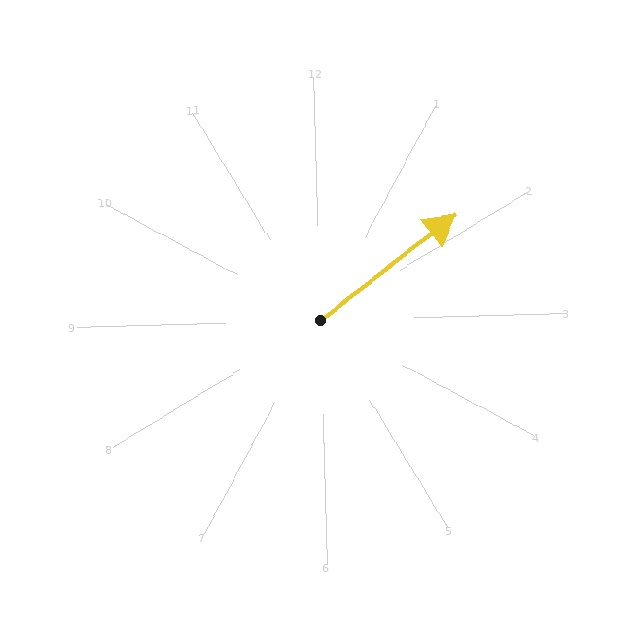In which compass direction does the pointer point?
Northeast.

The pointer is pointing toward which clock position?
Roughly 2 o'clock.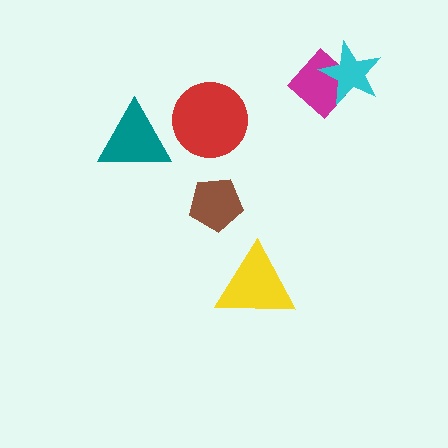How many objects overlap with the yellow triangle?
0 objects overlap with the yellow triangle.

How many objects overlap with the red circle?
0 objects overlap with the red circle.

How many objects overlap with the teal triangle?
0 objects overlap with the teal triangle.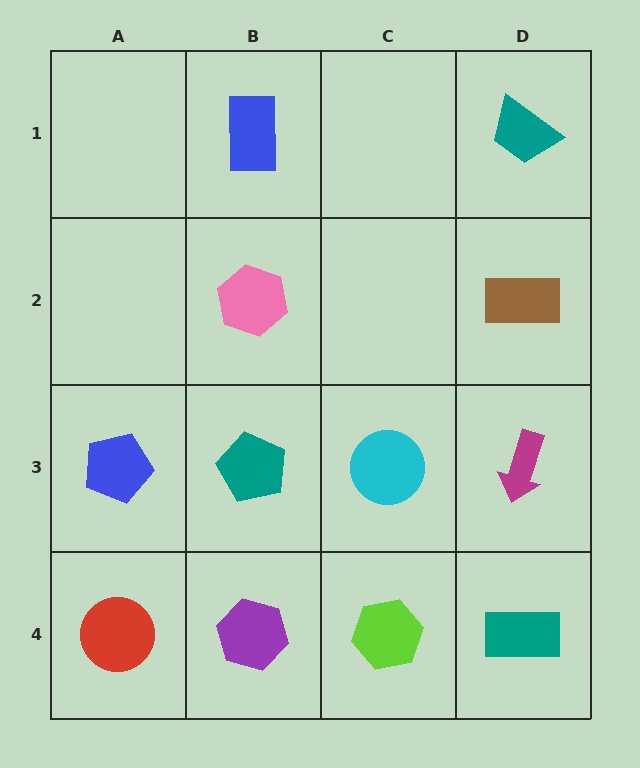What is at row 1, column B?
A blue rectangle.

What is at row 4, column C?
A lime hexagon.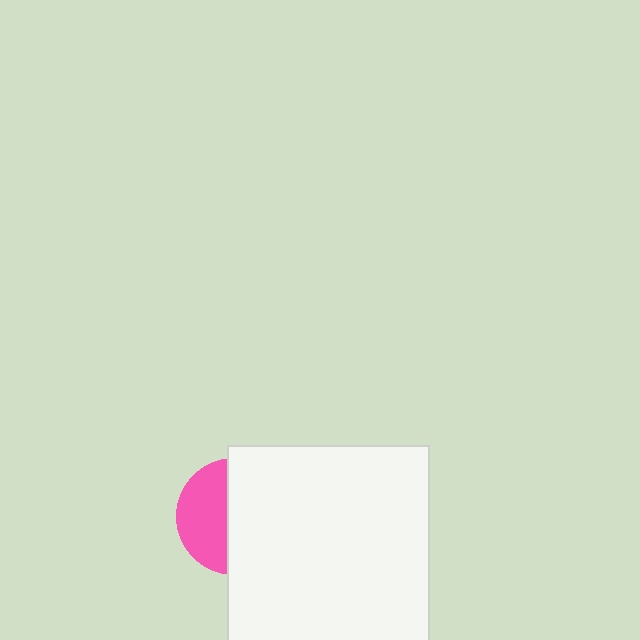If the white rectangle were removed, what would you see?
You would see the complete pink circle.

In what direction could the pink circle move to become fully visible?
The pink circle could move left. That would shift it out from behind the white rectangle entirely.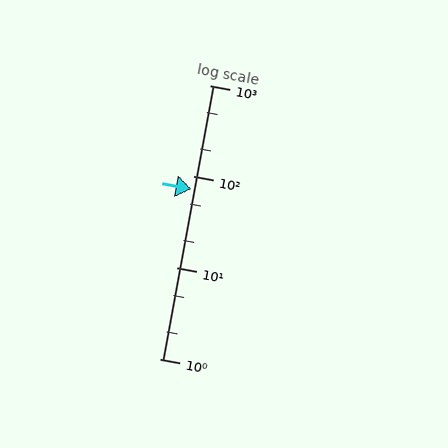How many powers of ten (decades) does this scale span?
The scale spans 3 decades, from 1 to 1000.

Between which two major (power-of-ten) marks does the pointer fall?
The pointer is between 10 and 100.